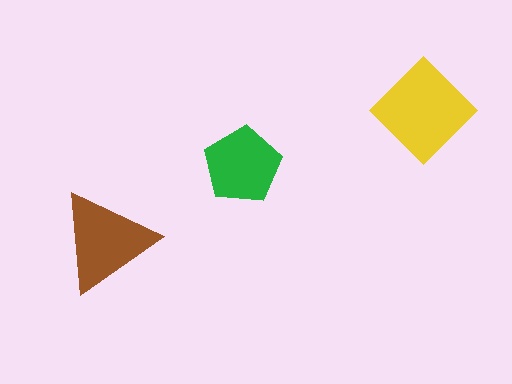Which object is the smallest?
The green pentagon.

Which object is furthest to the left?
The brown triangle is leftmost.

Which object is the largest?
The yellow diamond.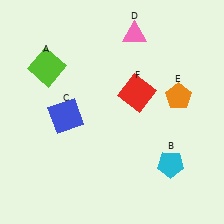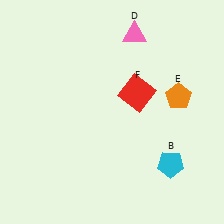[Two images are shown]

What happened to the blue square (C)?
The blue square (C) was removed in Image 2. It was in the bottom-left area of Image 1.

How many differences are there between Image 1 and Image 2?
There are 2 differences between the two images.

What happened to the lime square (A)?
The lime square (A) was removed in Image 2. It was in the top-left area of Image 1.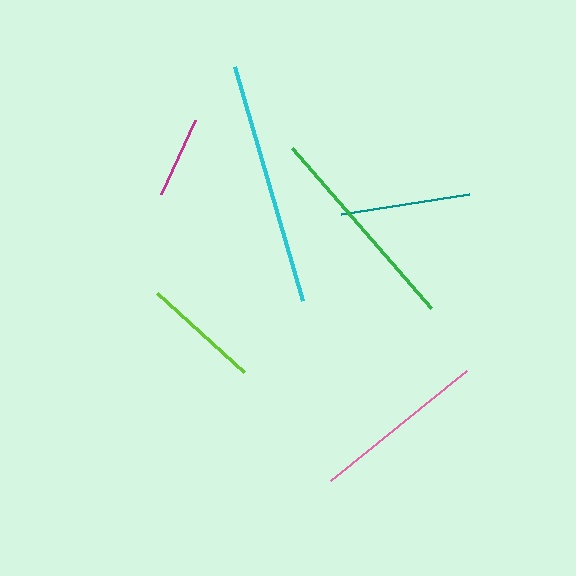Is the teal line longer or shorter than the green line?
The green line is longer than the teal line.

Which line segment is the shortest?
The magenta line is the shortest at approximately 82 pixels.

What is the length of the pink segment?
The pink segment is approximately 176 pixels long.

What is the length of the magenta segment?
The magenta segment is approximately 82 pixels long.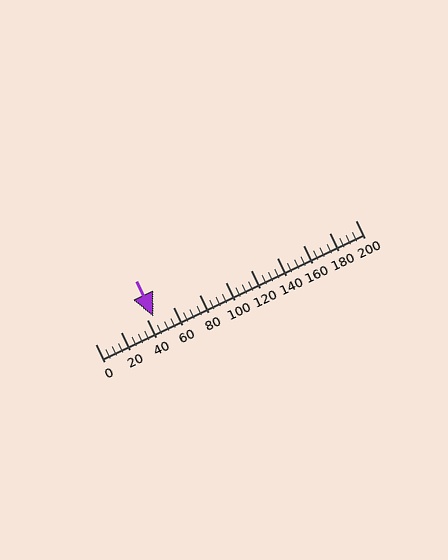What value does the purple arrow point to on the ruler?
The purple arrow points to approximately 45.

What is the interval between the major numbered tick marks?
The major tick marks are spaced 20 units apart.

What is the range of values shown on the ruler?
The ruler shows values from 0 to 200.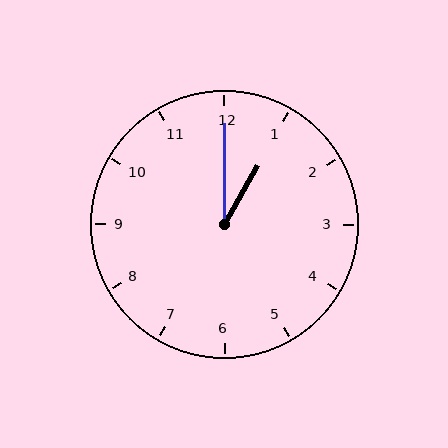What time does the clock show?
1:00.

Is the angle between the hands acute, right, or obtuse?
It is acute.